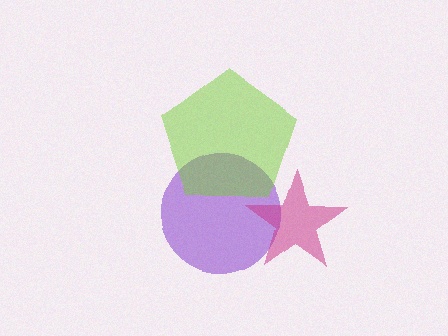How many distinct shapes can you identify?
There are 3 distinct shapes: a purple circle, a magenta star, a lime pentagon.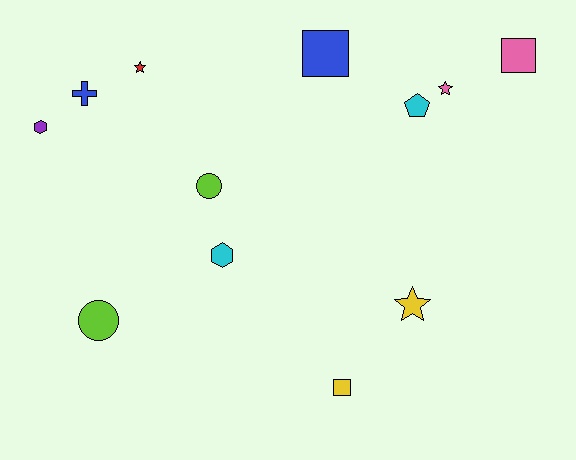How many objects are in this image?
There are 12 objects.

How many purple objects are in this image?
There is 1 purple object.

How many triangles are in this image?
There are no triangles.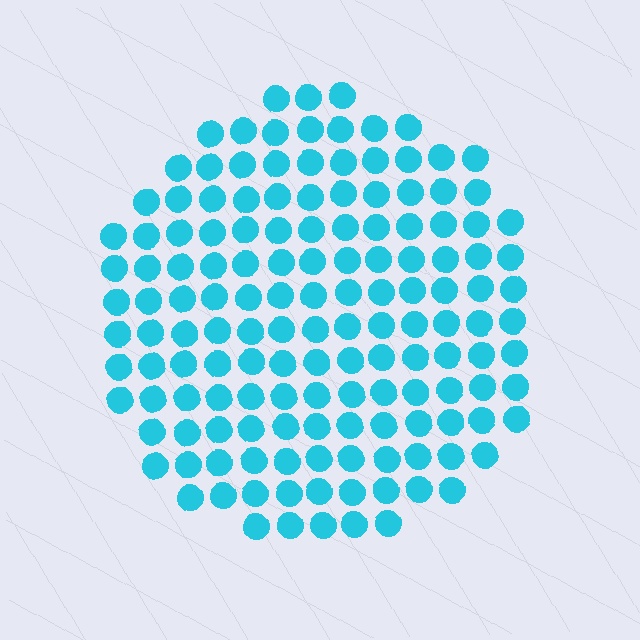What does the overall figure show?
The overall figure shows a circle.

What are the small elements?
The small elements are circles.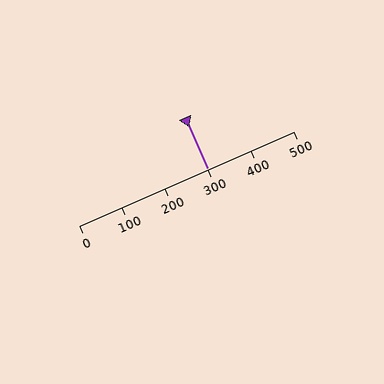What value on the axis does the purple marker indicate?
The marker indicates approximately 300.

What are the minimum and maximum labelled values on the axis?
The axis runs from 0 to 500.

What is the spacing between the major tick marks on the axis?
The major ticks are spaced 100 apart.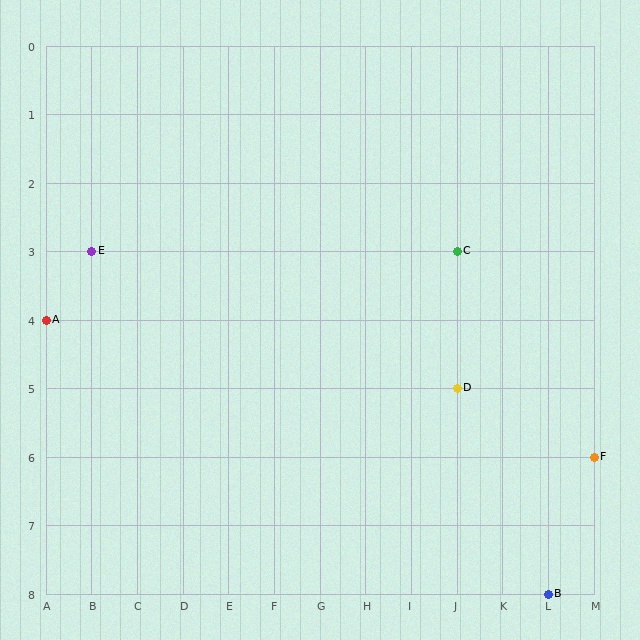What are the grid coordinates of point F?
Point F is at grid coordinates (M, 6).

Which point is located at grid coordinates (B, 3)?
Point E is at (B, 3).